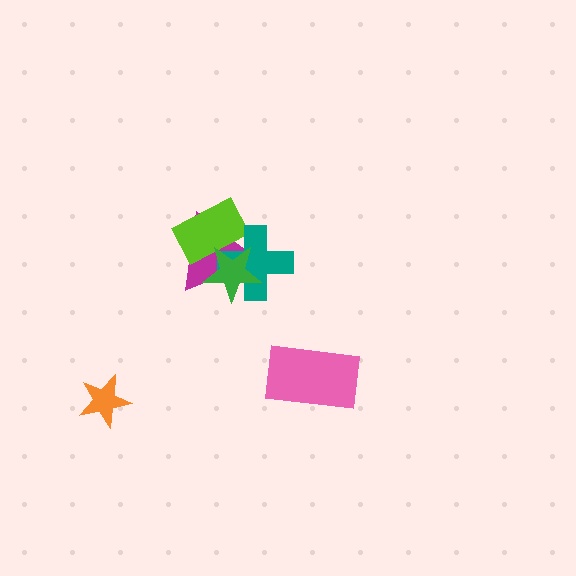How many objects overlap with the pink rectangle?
0 objects overlap with the pink rectangle.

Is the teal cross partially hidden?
Yes, it is partially covered by another shape.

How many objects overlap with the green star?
3 objects overlap with the green star.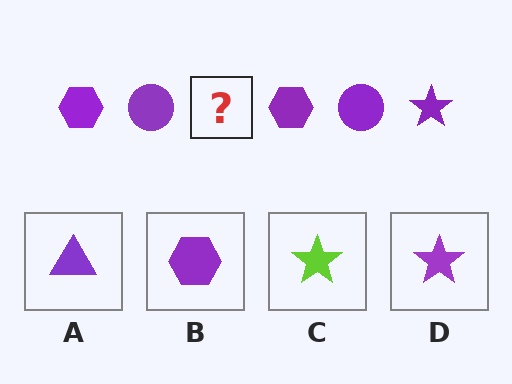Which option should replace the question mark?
Option D.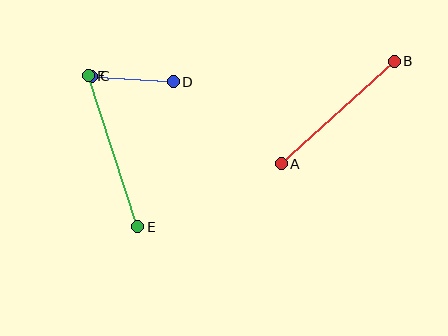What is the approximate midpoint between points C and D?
The midpoint is at approximately (132, 79) pixels.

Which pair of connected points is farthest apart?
Points E and F are farthest apart.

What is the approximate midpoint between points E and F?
The midpoint is at approximately (113, 151) pixels.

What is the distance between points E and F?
The distance is approximately 159 pixels.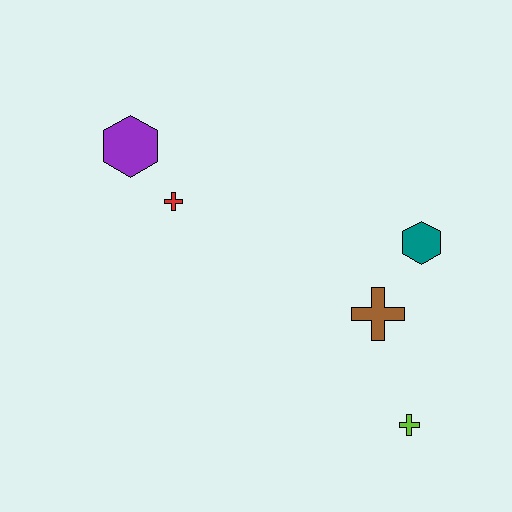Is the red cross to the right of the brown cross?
No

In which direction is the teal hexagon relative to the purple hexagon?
The teal hexagon is to the right of the purple hexagon.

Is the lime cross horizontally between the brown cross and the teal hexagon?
Yes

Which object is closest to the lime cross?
The brown cross is closest to the lime cross.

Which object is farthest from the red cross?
The lime cross is farthest from the red cross.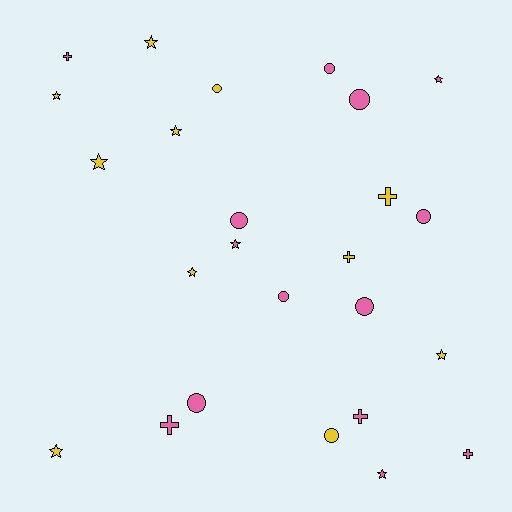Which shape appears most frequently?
Star, with 10 objects.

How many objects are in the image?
There are 25 objects.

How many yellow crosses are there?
There are 2 yellow crosses.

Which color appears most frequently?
Pink, with 14 objects.